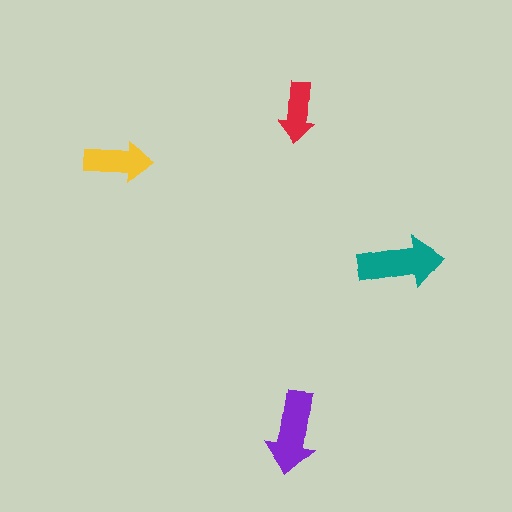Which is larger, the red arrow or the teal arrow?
The teal one.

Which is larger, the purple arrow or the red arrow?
The purple one.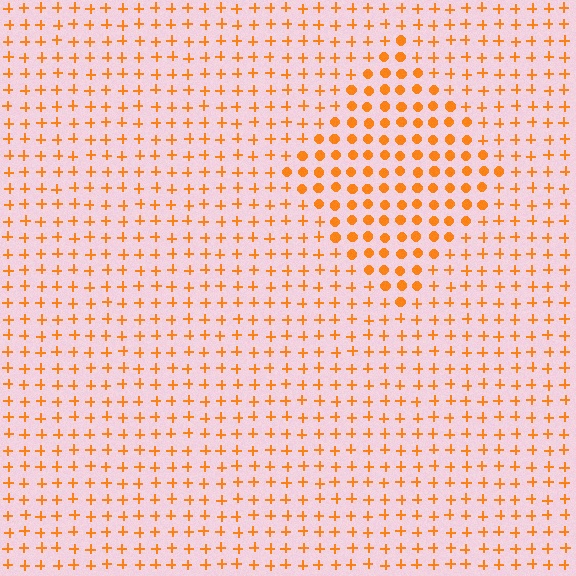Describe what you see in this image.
The image is filled with small orange elements arranged in a uniform grid. A diamond-shaped region contains circles, while the surrounding area contains plus signs. The boundary is defined purely by the change in element shape.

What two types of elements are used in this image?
The image uses circles inside the diamond region and plus signs outside it.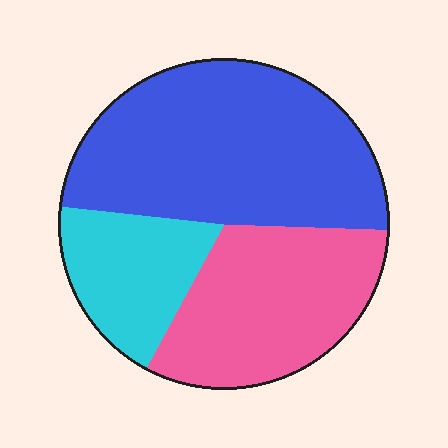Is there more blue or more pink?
Blue.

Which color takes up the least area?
Cyan, at roughly 20%.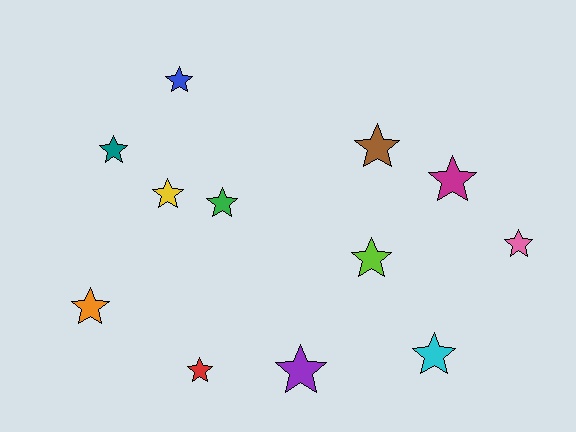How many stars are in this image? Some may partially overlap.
There are 12 stars.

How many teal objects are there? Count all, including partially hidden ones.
There is 1 teal object.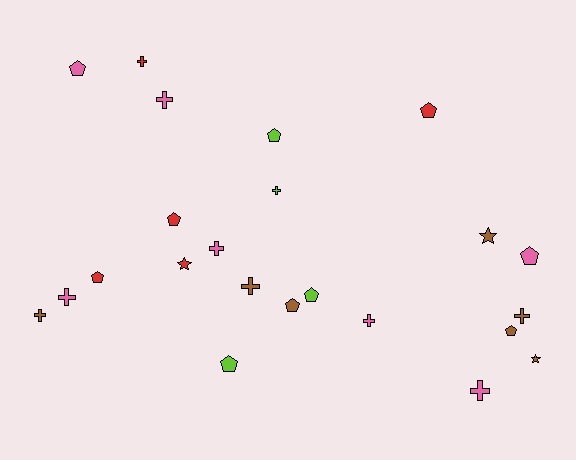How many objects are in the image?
There are 23 objects.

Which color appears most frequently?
Brown, with 7 objects.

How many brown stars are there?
There are 2 brown stars.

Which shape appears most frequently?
Cross, with 10 objects.